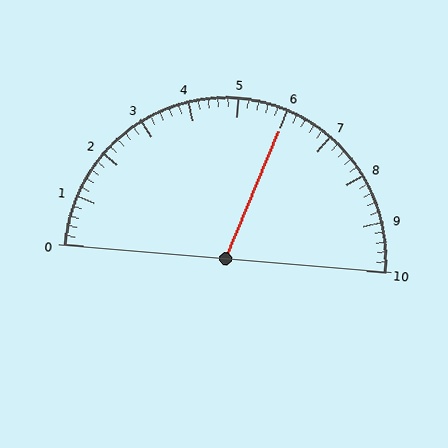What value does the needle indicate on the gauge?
The needle indicates approximately 6.0.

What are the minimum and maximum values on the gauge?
The gauge ranges from 0 to 10.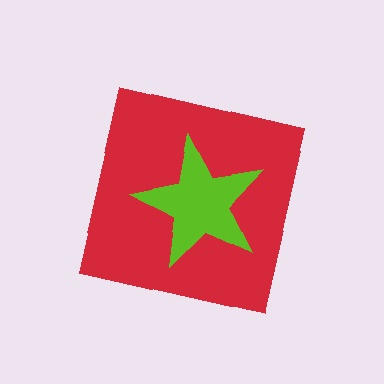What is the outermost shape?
The red square.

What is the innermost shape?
The lime star.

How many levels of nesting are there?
2.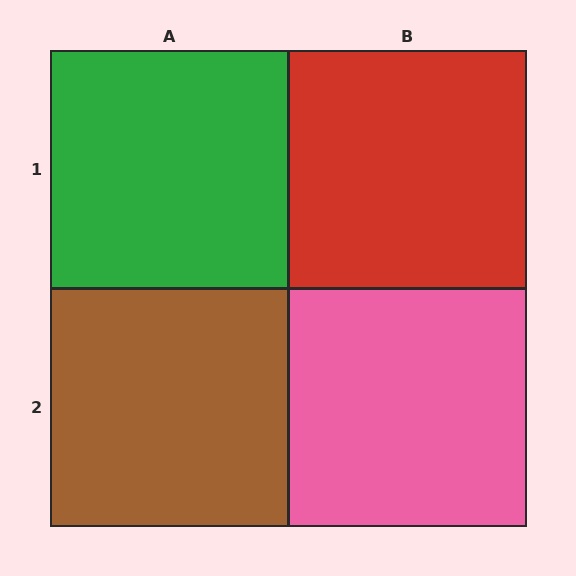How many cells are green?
1 cell is green.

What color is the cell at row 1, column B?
Red.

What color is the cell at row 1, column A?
Green.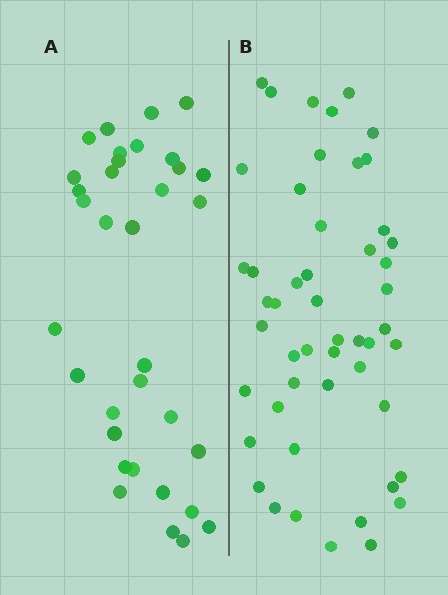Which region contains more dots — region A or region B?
Region B (the right region) has more dots.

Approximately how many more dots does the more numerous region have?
Region B has approximately 15 more dots than region A.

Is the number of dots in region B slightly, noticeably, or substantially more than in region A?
Region B has substantially more. The ratio is roughly 1.5 to 1.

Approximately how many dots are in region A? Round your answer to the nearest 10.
About 30 dots. (The exact count is 34, which rounds to 30.)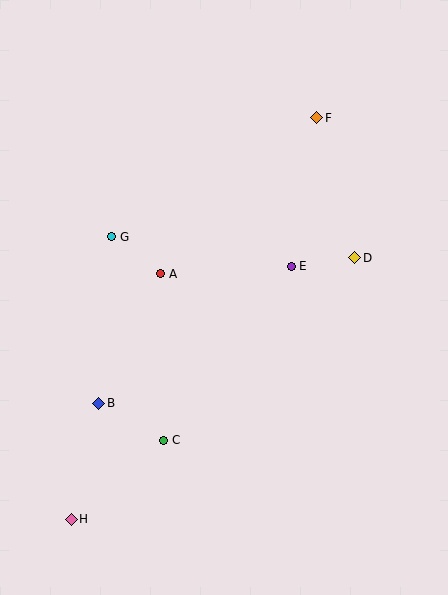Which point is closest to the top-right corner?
Point F is closest to the top-right corner.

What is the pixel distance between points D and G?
The distance between D and G is 244 pixels.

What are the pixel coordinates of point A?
Point A is at (161, 274).